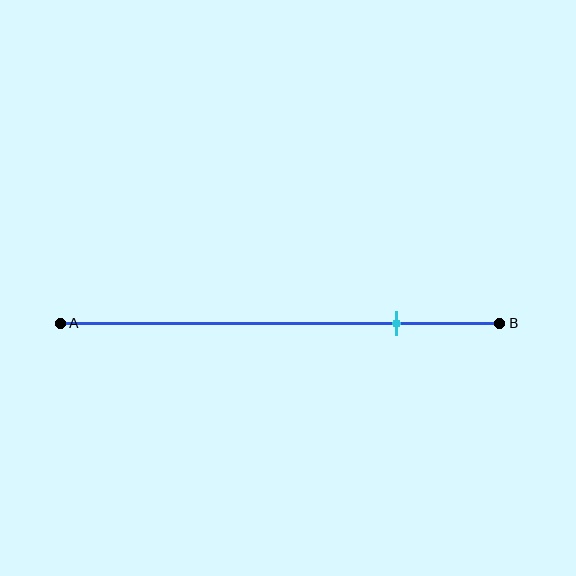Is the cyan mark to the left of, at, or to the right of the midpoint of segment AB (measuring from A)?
The cyan mark is to the right of the midpoint of segment AB.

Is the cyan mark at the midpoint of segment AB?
No, the mark is at about 75% from A, not at the 50% midpoint.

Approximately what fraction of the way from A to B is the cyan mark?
The cyan mark is approximately 75% of the way from A to B.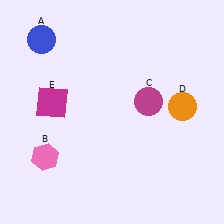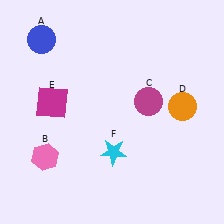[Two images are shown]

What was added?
A cyan star (F) was added in Image 2.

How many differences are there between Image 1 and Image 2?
There is 1 difference between the two images.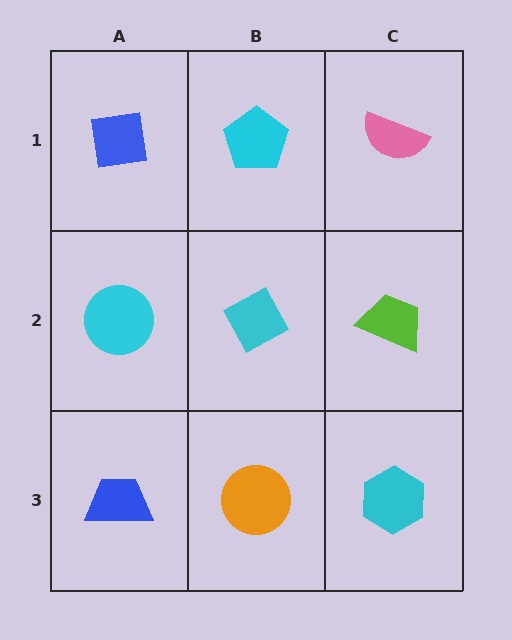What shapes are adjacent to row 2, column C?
A pink semicircle (row 1, column C), a cyan hexagon (row 3, column C), a cyan diamond (row 2, column B).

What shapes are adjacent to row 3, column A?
A cyan circle (row 2, column A), an orange circle (row 3, column B).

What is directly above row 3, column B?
A cyan diamond.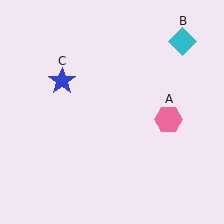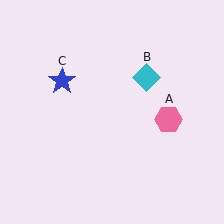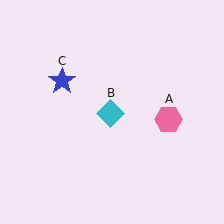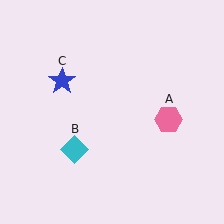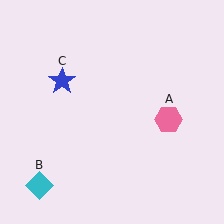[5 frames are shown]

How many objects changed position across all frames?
1 object changed position: cyan diamond (object B).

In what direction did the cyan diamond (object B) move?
The cyan diamond (object B) moved down and to the left.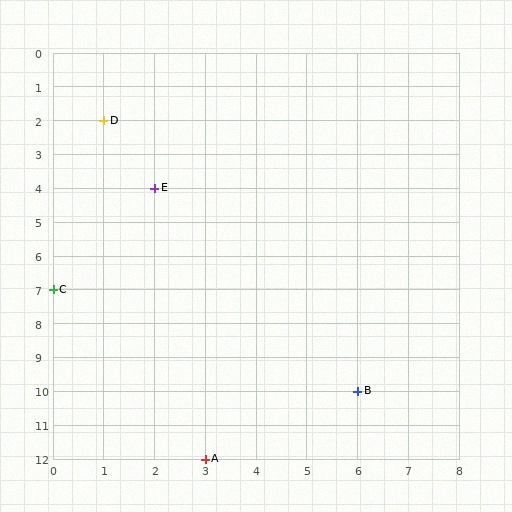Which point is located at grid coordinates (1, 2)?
Point D is at (1, 2).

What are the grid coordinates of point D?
Point D is at grid coordinates (1, 2).